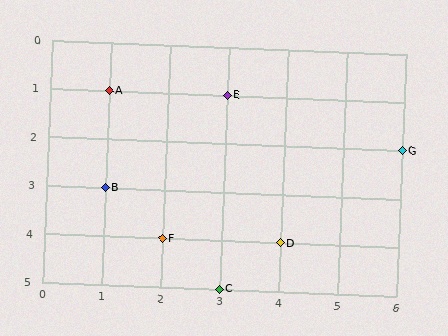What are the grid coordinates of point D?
Point D is at grid coordinates (4, 4).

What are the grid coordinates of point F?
Point F is at grid coordinates (2, 4).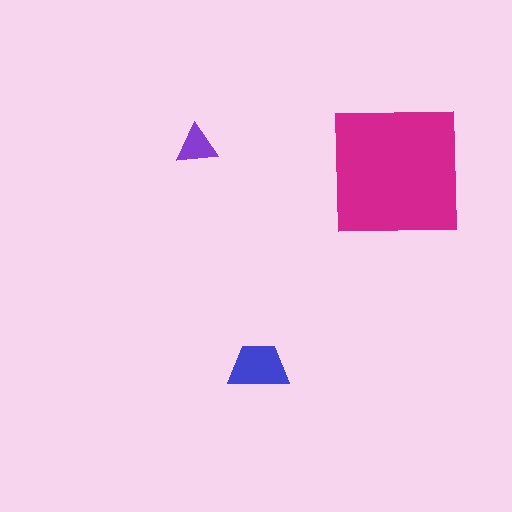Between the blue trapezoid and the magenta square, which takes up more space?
The magenta square.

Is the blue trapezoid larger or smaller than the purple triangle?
Larger.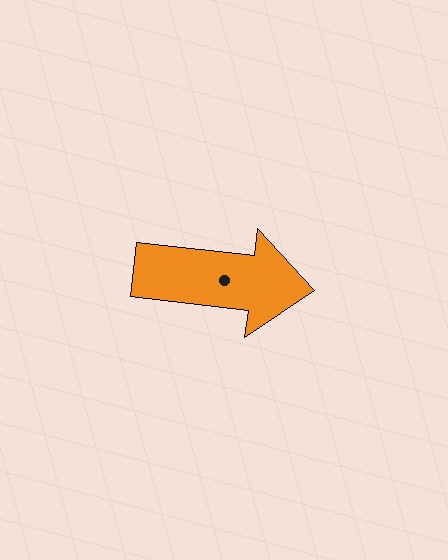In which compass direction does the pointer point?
East.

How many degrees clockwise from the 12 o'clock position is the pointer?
Approximately 96 degrees.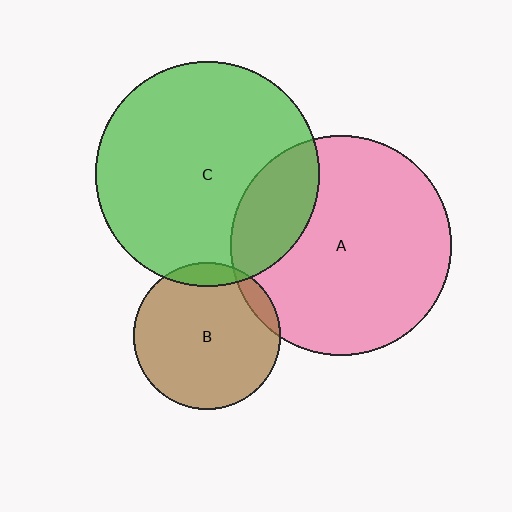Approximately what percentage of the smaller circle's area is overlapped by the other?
Approximately 20%.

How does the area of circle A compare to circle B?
Approximately 2.3 times.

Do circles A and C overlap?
Yes.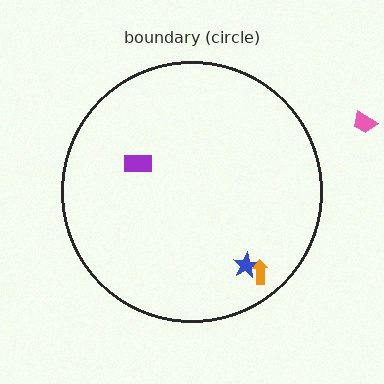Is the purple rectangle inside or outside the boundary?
Inside.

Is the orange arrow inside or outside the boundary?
Inside.